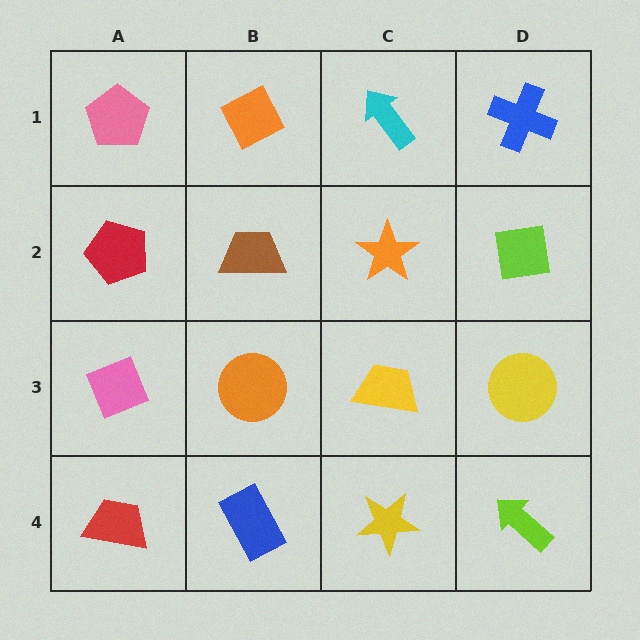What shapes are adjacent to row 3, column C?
An orange star (row 2, column C), a yellow star (row 4, column C), an orange circle (row 3, column B), a yellow circle (row 3, column D).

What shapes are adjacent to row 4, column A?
A pink diamond (row 3, column A), a blue rectangle (row 4, column B).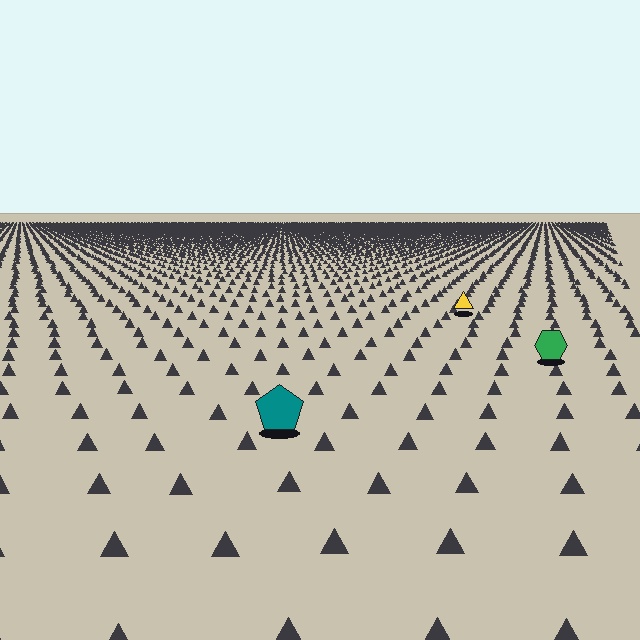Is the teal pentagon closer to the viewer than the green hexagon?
Yes. The teal pentagon is closer — you can tell from the texture gradient: the ground texture is coarser near it.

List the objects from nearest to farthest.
From nearest to farthest: the teal pentagon, the green hexagon, the yellow triangle.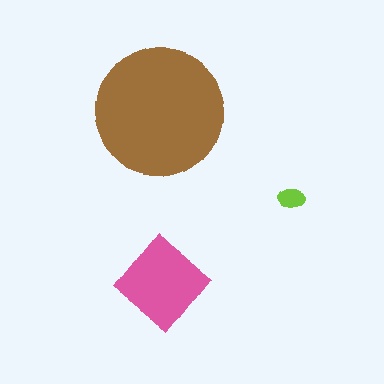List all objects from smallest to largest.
The lime ellipse, the pink diamond, the brown circle.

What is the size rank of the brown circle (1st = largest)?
1st.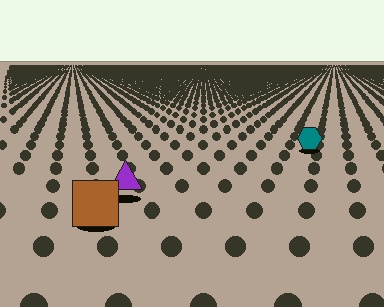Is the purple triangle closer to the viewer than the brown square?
No. The brown square is closer — you can tell from the texture gradient: the ground texture is coarser near it.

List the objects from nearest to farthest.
From nearest to farthest: the brown square, the purple triangle, the teal hexagon.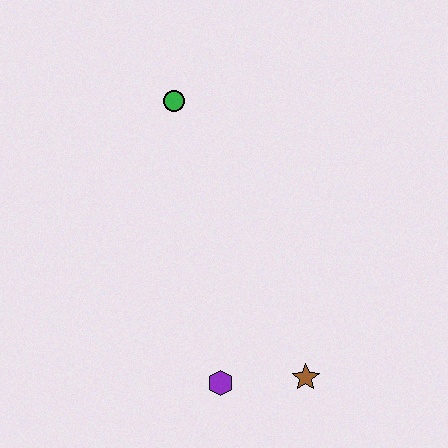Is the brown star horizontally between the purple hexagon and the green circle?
No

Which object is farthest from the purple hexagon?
The green circle is farthest from the purple hexagon.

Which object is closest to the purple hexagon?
The brown star is closest to the purple hexagon.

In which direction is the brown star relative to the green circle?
The brown star is below the green circle.